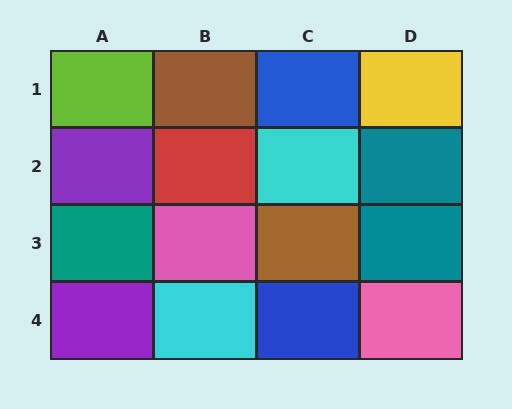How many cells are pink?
2 cells are pink.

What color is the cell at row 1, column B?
Brown.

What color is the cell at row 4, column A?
Purple.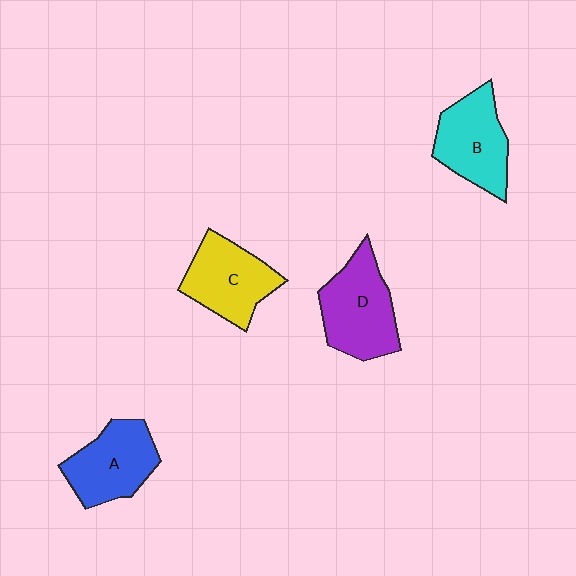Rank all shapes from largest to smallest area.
From largest to smallest: D (purple), C (yellow), B (cyan), A (blue).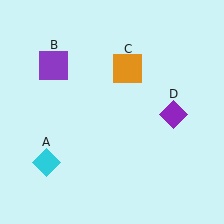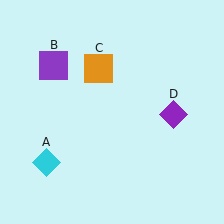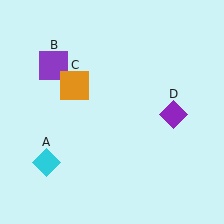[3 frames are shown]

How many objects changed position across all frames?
1 object changed position: orange square (object C).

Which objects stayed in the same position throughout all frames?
Cyan diamond (object A) and purple square (object B) and purple diamond (object D) remained stationary.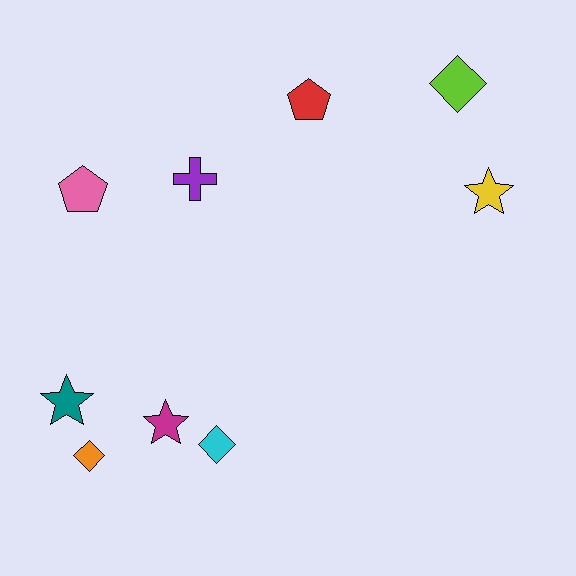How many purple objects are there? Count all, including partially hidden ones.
There is 1 purple object.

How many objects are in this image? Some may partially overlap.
There are 9 objects.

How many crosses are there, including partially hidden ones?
There is 1 cross.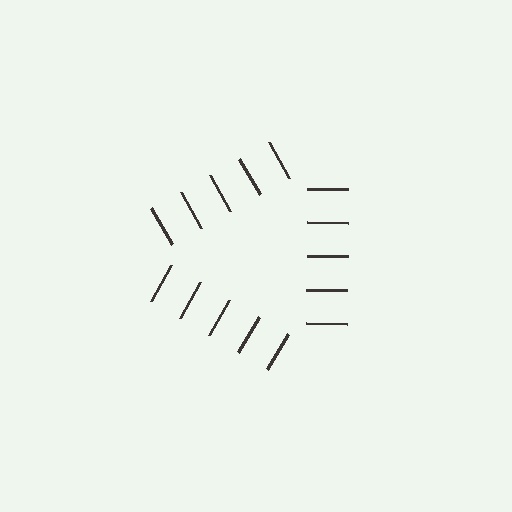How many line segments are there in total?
15 — 5 along each of the 3 edges.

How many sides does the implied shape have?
3 sides — the line-ends trace a triangle.